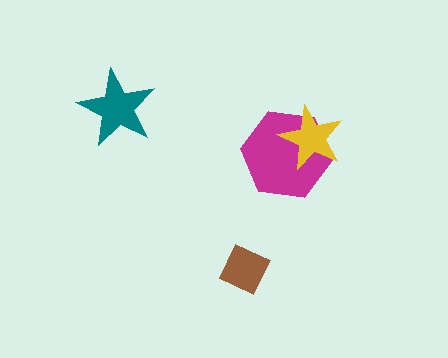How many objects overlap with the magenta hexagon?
1 object overlaps with the magenta hexagon.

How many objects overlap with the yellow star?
1 object overlaps with the yellow star.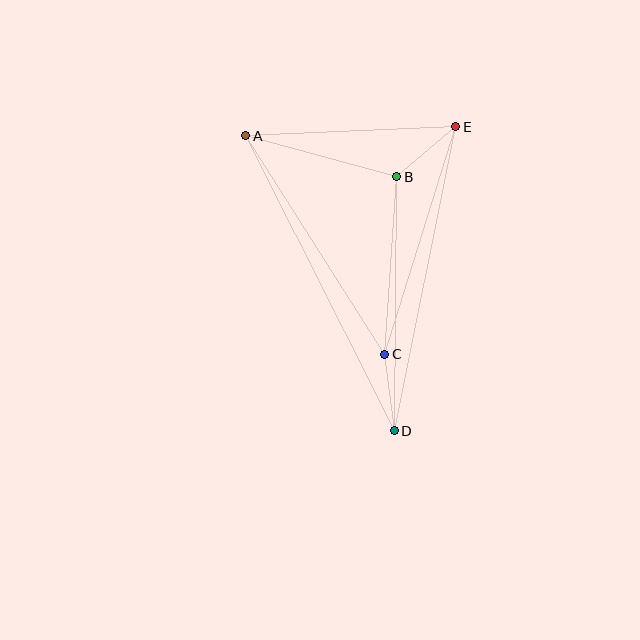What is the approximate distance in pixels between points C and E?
The distance between C and E is approximately 238 pixels.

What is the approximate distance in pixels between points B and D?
The distance between B and D is approximately 254 pixels.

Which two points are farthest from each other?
Points A and D are farthest from each other.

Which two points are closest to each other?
Points B and E are closest to each other.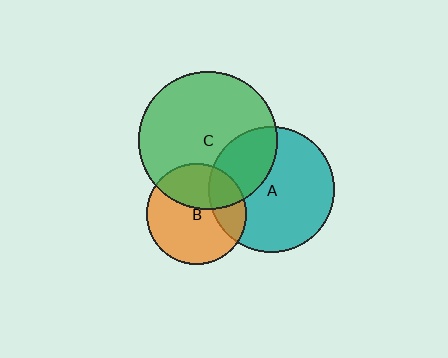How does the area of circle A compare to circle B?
Approximately 1.6 times.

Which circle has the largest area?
Circle C (green).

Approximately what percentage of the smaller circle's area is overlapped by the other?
Approximately 30%.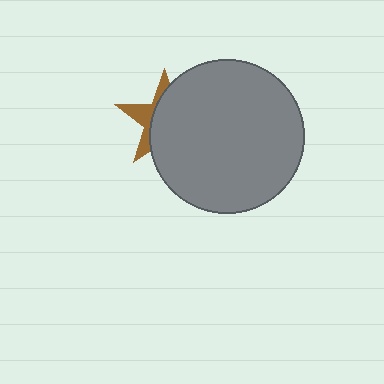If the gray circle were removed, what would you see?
You would see the complete brown star.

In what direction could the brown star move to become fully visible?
The brown star could move left. That would shift it out from behind the gray circle entirely.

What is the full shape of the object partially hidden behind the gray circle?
The partially hidden object is a brown star.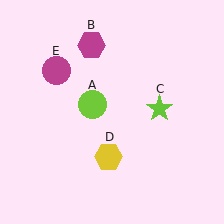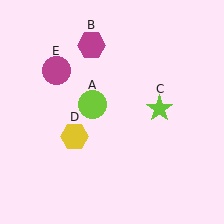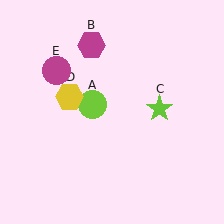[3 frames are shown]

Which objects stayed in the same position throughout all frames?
Lime circle (object A) and magenta hexagon (object B) and lime star (object C) and magenta circle (object E) remained stationary.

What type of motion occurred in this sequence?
The yellow hexagon (object D) rotated clockwise around the center of the scene.